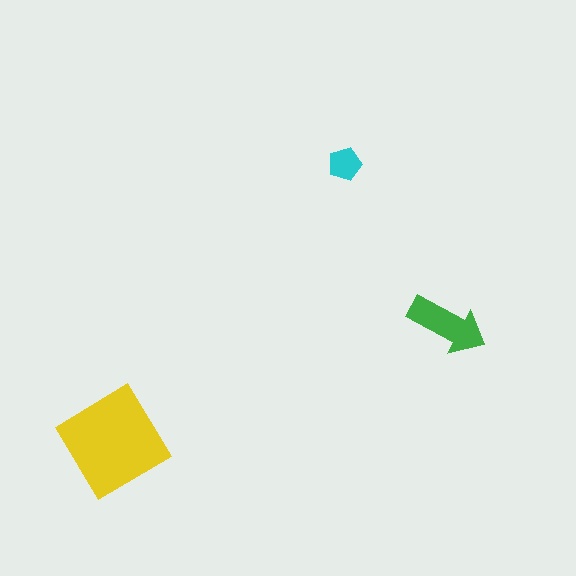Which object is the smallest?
The cyan pentagon.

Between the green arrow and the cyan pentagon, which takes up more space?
The green arrow.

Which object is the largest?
The yellow diamond.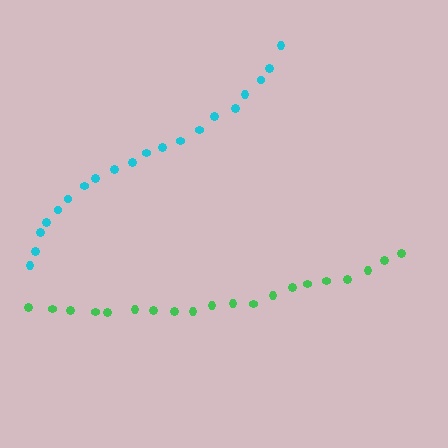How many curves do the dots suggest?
There are 2 distinct paths.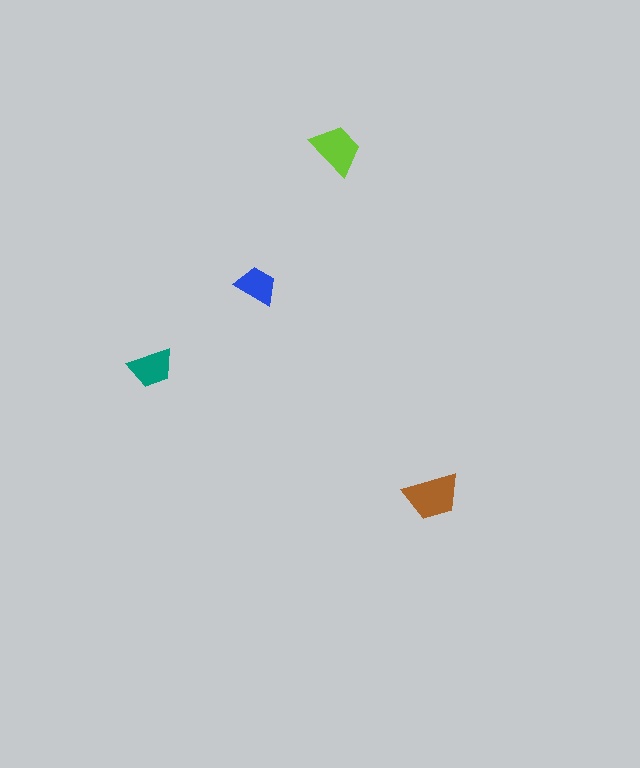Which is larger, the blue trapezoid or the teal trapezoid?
The teal one.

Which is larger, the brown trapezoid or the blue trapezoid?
The brown one.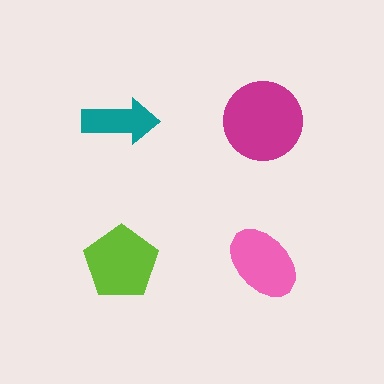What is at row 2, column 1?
A lime pentagon.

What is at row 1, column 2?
A magenta circle.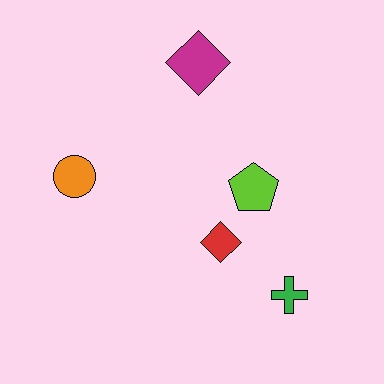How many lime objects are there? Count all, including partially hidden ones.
There is 1 lime object.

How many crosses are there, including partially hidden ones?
There is 1 cross.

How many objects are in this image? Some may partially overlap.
There are 5 objects.